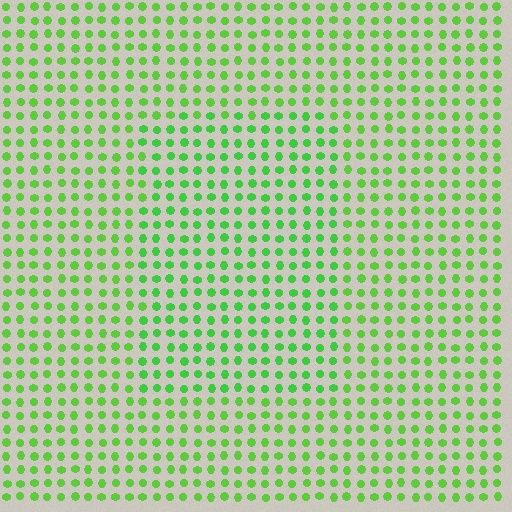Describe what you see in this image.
The image is filled with small lime elements in a uniform arrangement. A rectangle-shaped region is visible where the elements are tinted to a slightly different hue, forming a subtle color boundary.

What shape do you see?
I see a rectangle.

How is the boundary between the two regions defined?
The boundary is defined purely by a slight shift in hue (about 15 degrees). Spacing, size, and orientation are identical on both sides.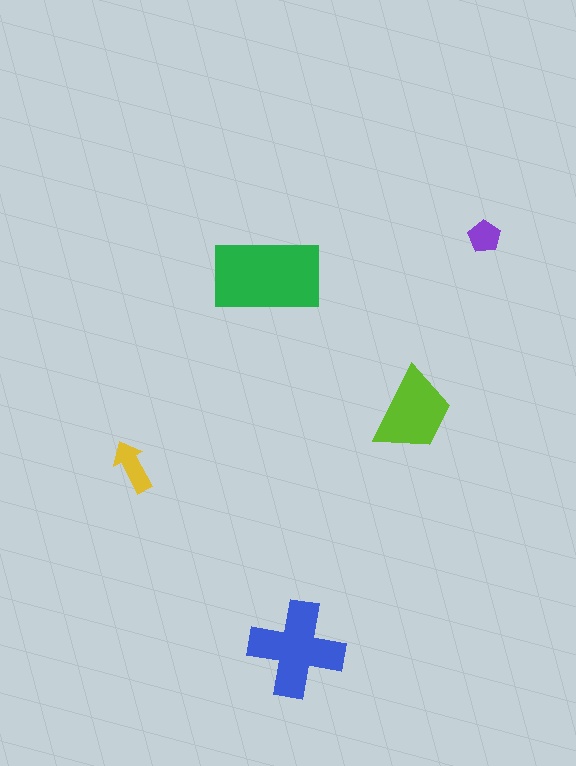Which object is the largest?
The green rectangle.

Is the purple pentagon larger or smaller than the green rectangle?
Smaller.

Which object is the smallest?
The purple pentagon.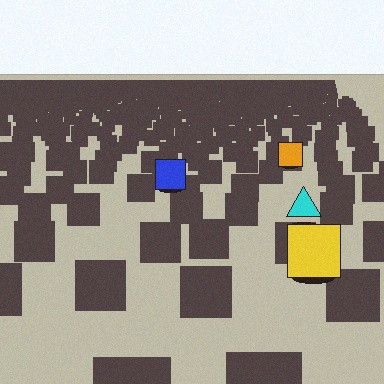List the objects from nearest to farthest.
From nearest to farthest: the yellow square, the cyan triangle, the blue square, the orange square.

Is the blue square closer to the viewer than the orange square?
Yes. The blue square is closer — you can tell from the texture gradient: the ground texture is coarser near it.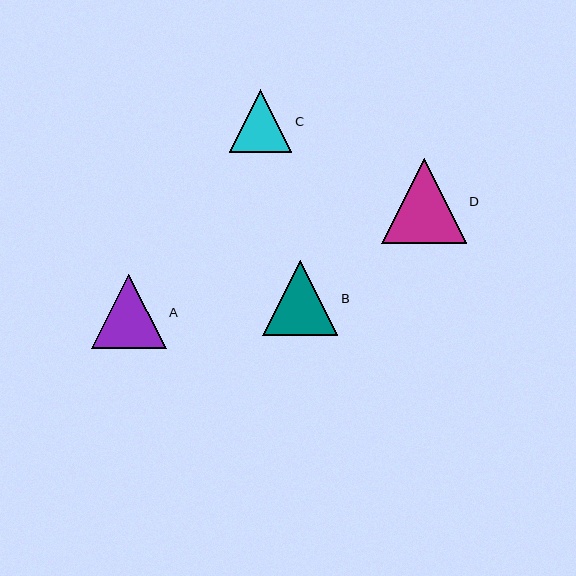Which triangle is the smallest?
Triangle C is the smallest with a size of approximately 62 pixels.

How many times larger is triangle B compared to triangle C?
Triangle B is approximately 1.2 times the size of triangle C.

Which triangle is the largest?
Triangle D is the largest with a size of approximately 85 pixels.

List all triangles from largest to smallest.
From largest to smallest: D, B, A, C.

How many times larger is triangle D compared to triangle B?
Triangle D is approximately 1.1 times the size of triangle B.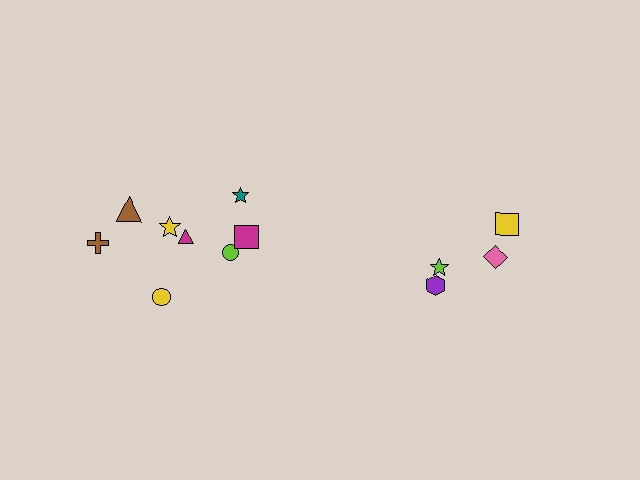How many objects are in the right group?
There are 4 objects.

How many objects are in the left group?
There are 8 objects.